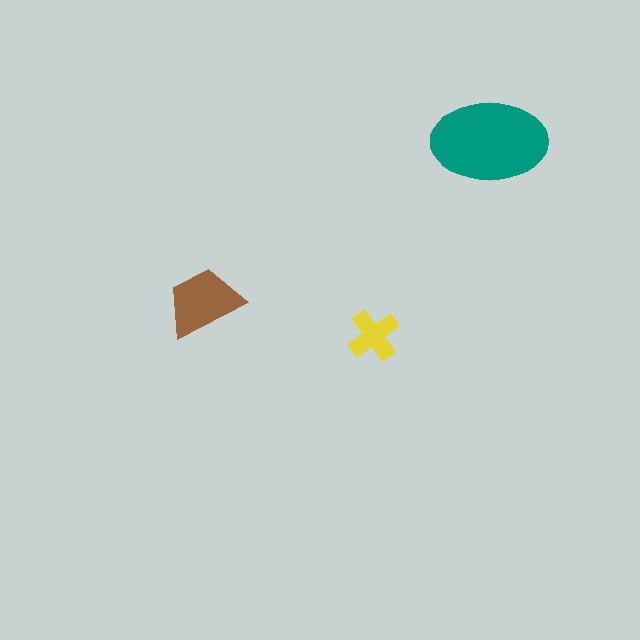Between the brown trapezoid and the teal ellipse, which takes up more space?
The teal ellipse.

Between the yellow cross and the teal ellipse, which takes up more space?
The teal ellipse.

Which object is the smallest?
The yellow cross.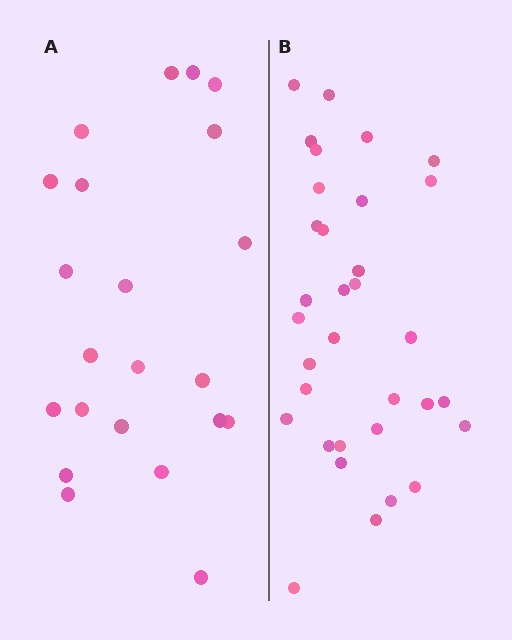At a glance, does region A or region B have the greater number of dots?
Region B (the right region) has more dots.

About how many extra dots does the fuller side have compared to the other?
Region B has roughly 12 or so more dots than region A.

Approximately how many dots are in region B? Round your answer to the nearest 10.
About 30 dots. (The exact count is 33, which rounds to 30.)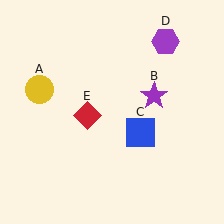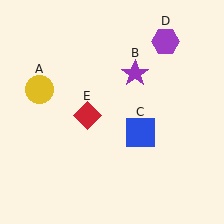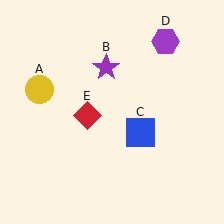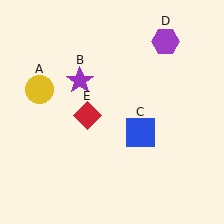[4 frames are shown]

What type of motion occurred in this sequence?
The purple star (object B) rotated counterclockwise around the center of the scene.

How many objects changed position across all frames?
1 object changed position: purple star (object B).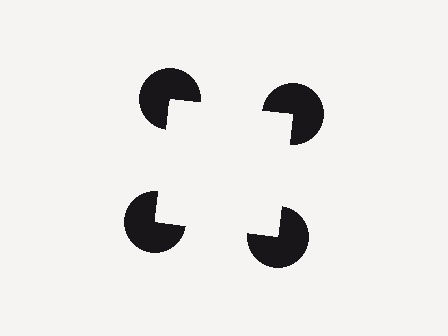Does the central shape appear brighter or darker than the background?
It typically appears slightly brighter than the background, even though no actual brightness change is drawn.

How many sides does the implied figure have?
4 sides.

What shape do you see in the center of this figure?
An illusory square — its edges are inferred from the aligned wedge cuts in the pac-man discs, not physically drawn.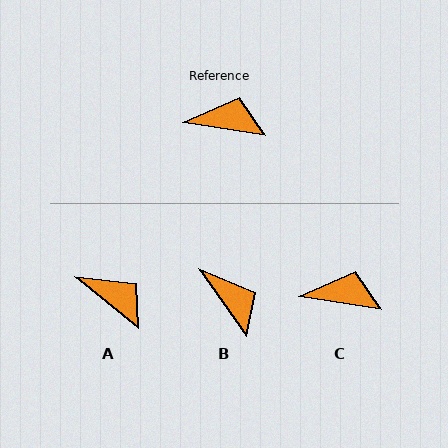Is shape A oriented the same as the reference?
No, it is off by about 31 degrees.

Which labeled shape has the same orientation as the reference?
C.